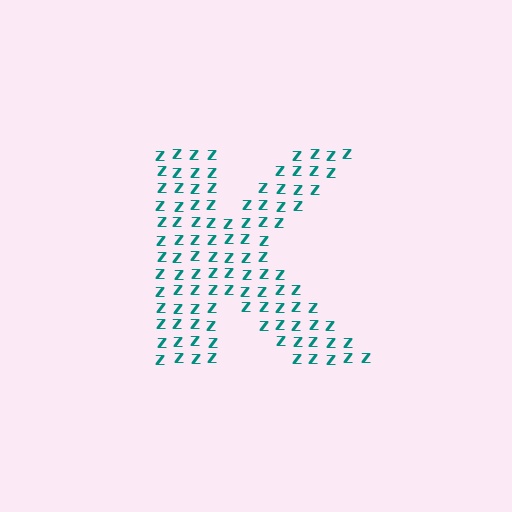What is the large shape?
The large shape is the letter K.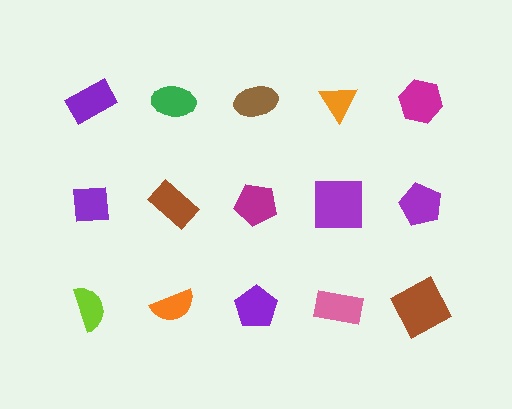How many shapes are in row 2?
5 shapes.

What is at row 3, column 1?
A lime semicircle.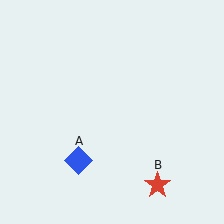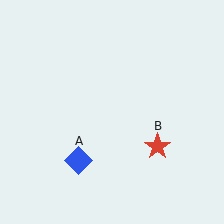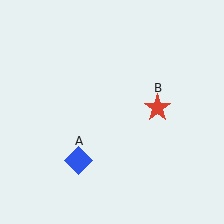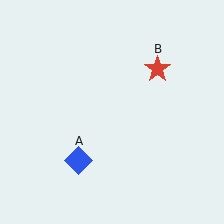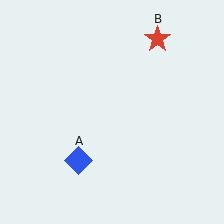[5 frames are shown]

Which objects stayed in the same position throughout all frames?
Blue diamond (object A) remained stationary.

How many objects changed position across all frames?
1 object changed position: red star (object B).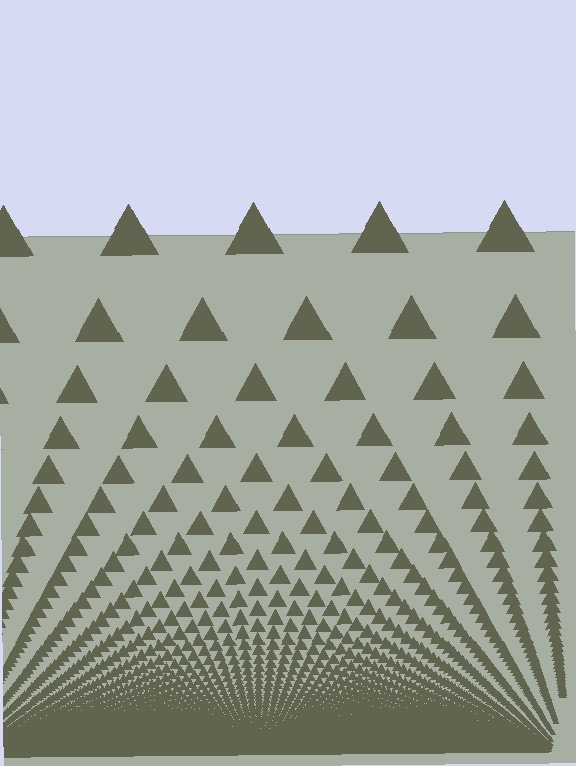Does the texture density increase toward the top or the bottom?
Density increases toward the bottom.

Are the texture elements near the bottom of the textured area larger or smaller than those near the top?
Smaller. The gradient is inverted — elements near the bottom are smaller and denser.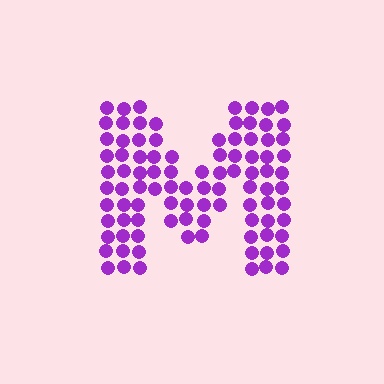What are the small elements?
The small elements are circles.